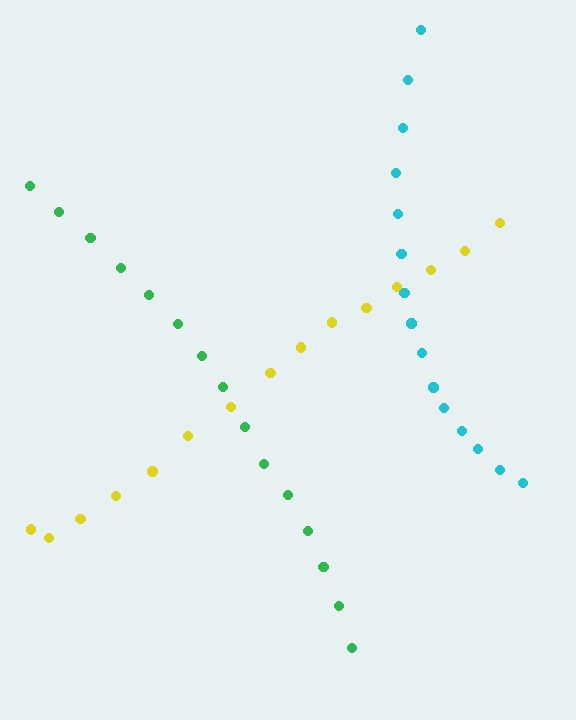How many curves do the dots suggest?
There are 3 distinct paths.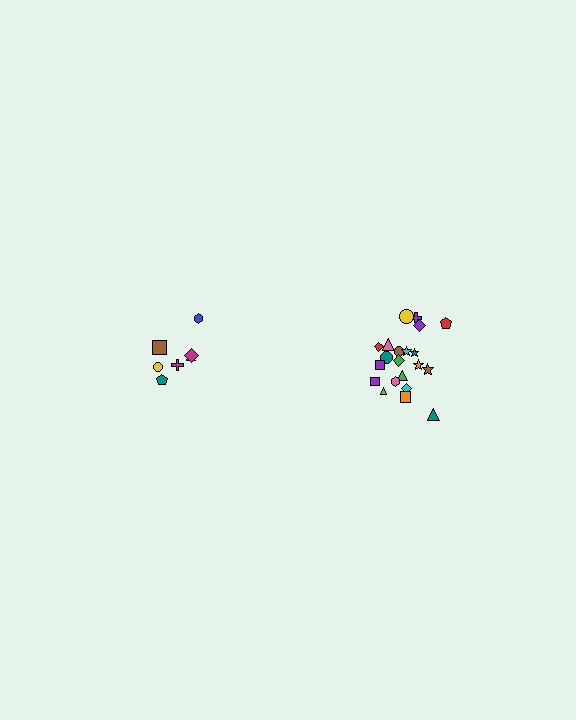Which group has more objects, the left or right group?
The right group.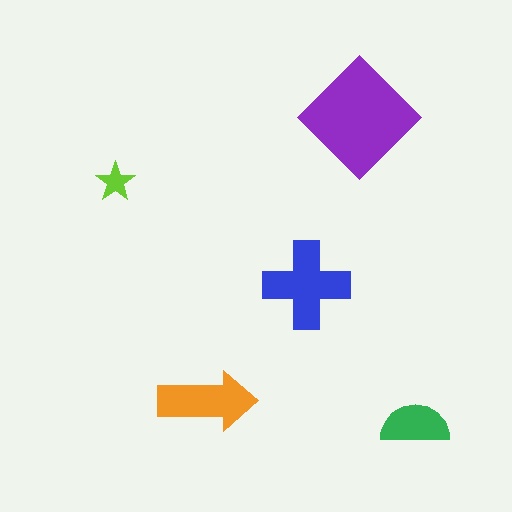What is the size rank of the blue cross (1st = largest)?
2nd.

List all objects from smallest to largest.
The lime star, the green semicircle, the orange arrow, the blue cross, the purple diamond.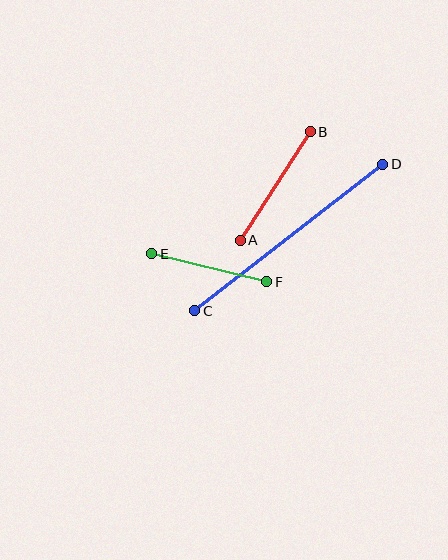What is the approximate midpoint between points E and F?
The midpoint is at approximately (209, 268) pixels.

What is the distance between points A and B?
The distance is approximately 129 pixels.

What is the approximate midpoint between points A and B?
The midpoint is at approximately (275, 186) pixels.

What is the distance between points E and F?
The distance is approximately 118 pixels.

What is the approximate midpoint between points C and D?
The midpoint is at approximately (289, 238) pixels.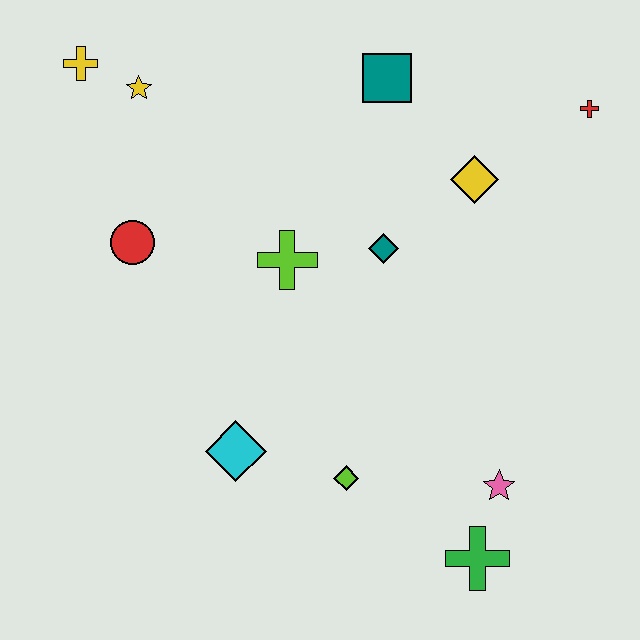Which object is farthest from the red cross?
The yellow cross is farthest from the red cross.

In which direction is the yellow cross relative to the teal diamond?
The yellow cross is to the left of the teal diamond.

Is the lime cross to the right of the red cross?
No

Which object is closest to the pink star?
The green cross is closest to the pink star.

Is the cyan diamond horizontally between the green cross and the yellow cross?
Yes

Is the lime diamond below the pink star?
No